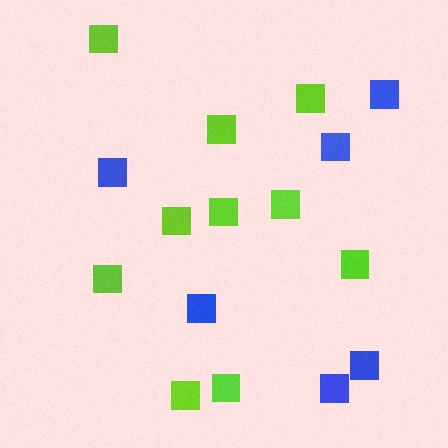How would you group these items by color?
There are 2 groups: one group of blue squares (6) and one group of lime squares (10).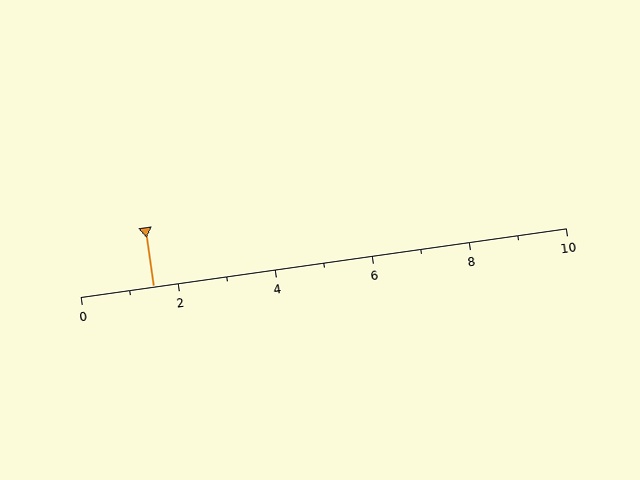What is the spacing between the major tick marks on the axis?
The major ticks are spaced 2 apart.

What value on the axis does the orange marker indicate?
The marker indicates approximately 1.5.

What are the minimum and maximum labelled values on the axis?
The axis runs from 0 to 10.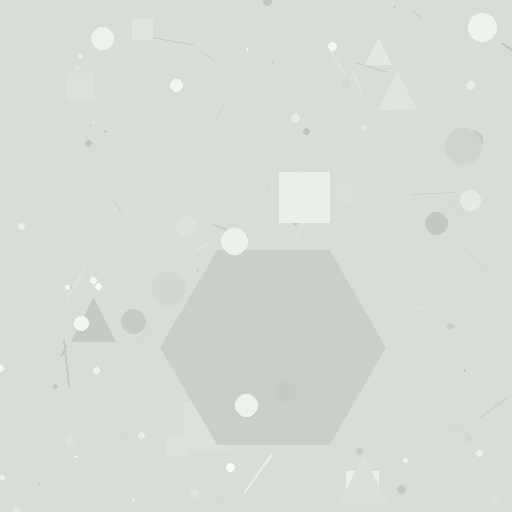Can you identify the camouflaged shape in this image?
The camouflaged shape is a hexagon.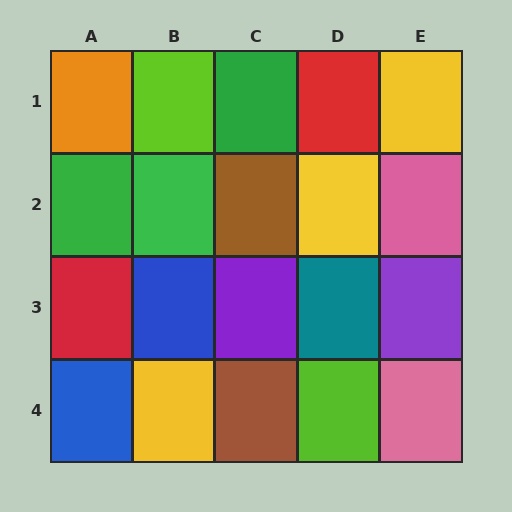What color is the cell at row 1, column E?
Yellow.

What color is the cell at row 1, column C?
Green.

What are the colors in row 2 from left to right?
Green, green, brown, yellow, pink.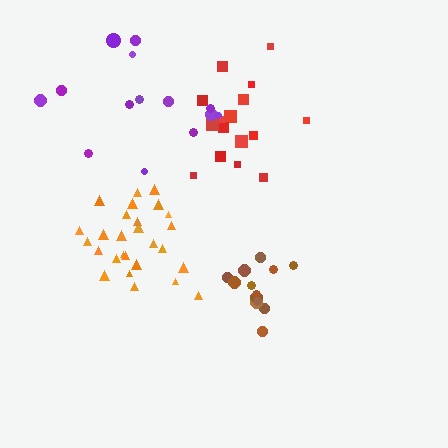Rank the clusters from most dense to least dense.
brown, orange, red, purple.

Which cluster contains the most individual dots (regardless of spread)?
Orange (28).